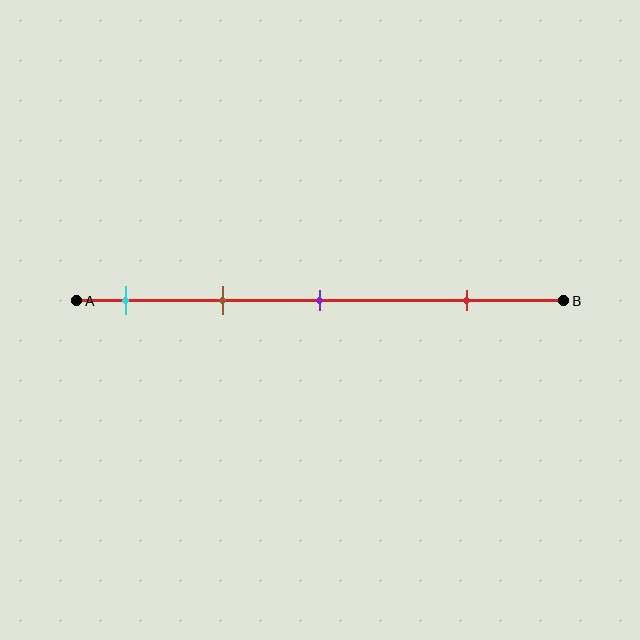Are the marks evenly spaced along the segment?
No, the marks are not evenly spaced.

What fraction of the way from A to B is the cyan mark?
The cyan mark is approximately 10% (0.1) of the way from A to B.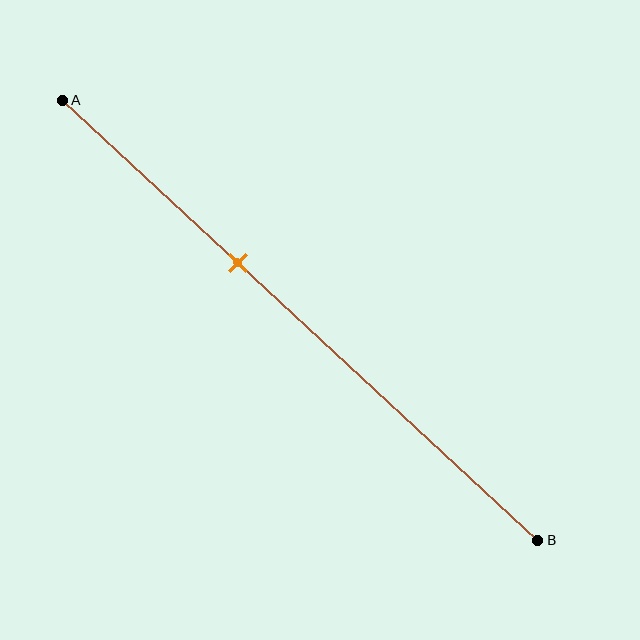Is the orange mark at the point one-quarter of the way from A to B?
No, the mark is at about 35% from A, not at the 25% one-quarter point.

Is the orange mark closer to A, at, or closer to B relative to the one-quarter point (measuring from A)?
The orange mark is closer to point B than the one-quarter point of segment AB.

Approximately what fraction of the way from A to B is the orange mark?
The orange mark is approximately 35% of the way from A to B.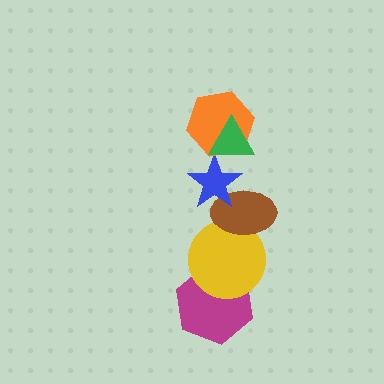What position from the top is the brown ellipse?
The brown ellipse is 4th from the top.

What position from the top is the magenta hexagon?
The magenta hexagon is 6th from the top.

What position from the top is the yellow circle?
The yellow circle is 5th from the top.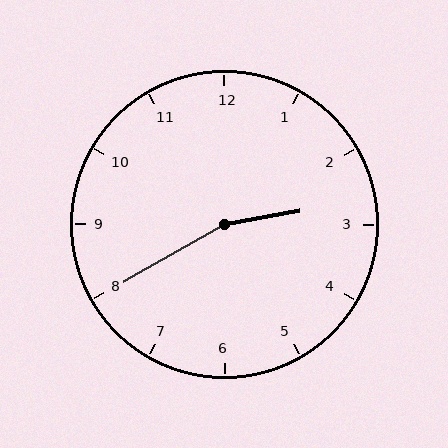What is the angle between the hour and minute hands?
Approximately 160 degrees.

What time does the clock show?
2:40.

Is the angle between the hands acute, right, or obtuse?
It is obtuse.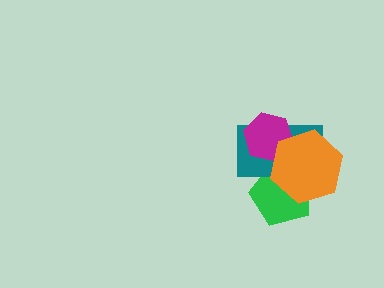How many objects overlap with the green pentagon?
2 objects overlap with the green pentagon.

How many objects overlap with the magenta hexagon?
2 objects overlap with the magenta hexagon.